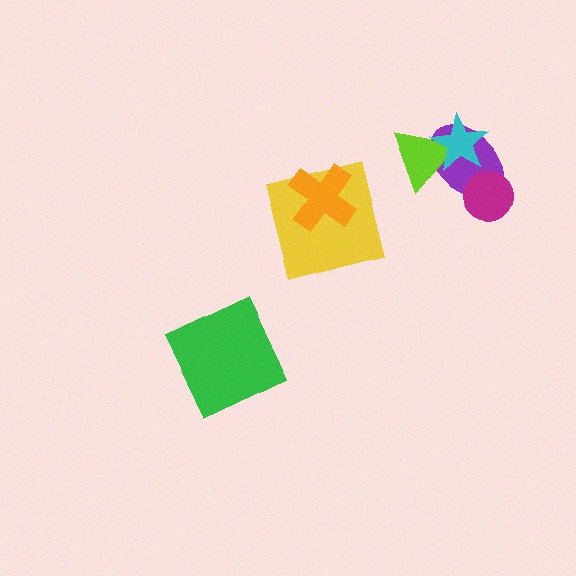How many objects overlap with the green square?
0 objects overlap with the green square.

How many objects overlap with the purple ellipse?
3 objects overlap with the purple ellipse.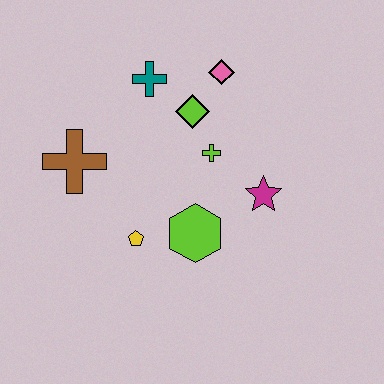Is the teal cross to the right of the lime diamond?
No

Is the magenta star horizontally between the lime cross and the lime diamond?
No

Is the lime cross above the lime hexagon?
Yes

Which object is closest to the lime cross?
The lime diamond is closest to the lime cross.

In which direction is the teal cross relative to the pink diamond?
The teal cross is to the left of the pink diamond.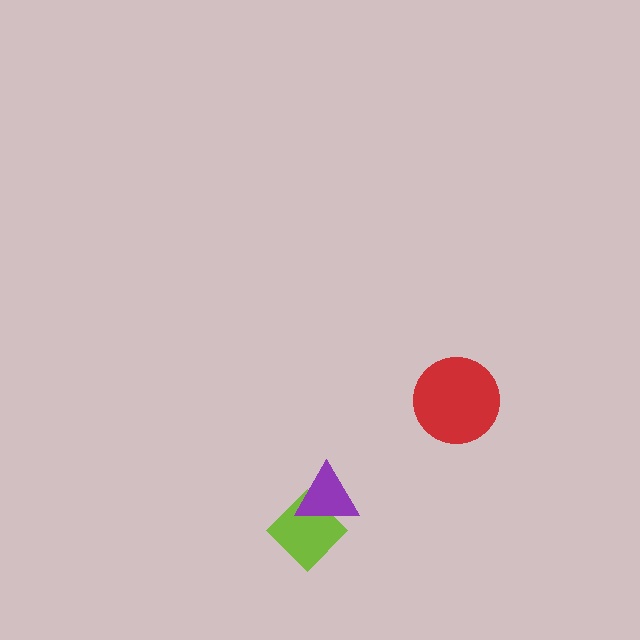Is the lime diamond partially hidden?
Yes, it is partially covered by another shape.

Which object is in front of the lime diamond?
The purple triangle is in front of the lime diamond.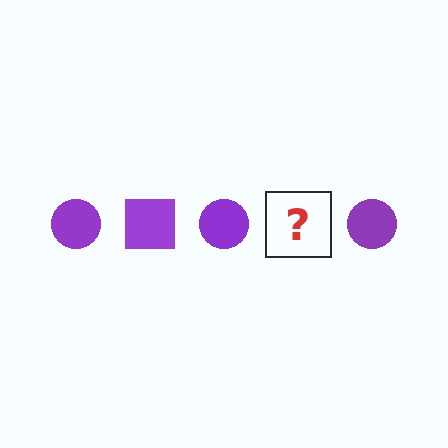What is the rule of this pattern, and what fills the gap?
The rule is that the pattern cycles through circle, square shapes in purple. The gap should be filled with a purple square.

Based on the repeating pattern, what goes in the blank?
The blank should be a purple square.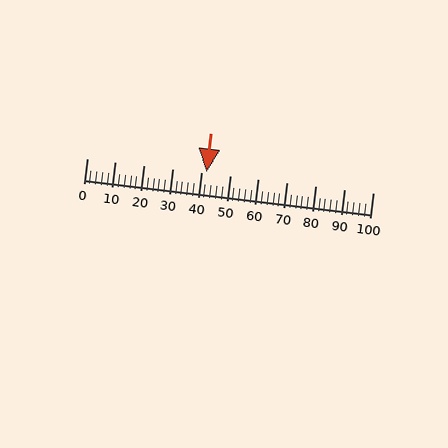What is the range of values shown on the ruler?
The ruler shows values from 0 to 100.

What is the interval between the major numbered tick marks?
The major tick marks are spaced 10 units apart.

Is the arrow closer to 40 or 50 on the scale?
The arrow is closer to 40.